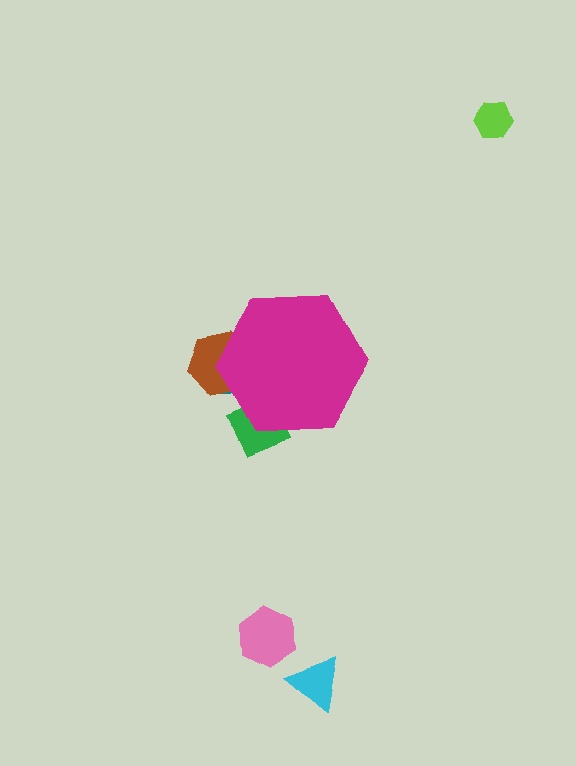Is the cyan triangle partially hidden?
No, the cyan triangle is fully visible.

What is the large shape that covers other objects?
A magenta hexagon.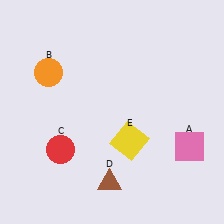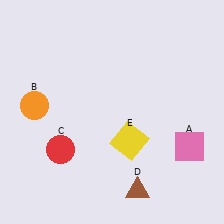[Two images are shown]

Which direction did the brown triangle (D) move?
The brown triangle (D) moved right.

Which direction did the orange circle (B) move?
The orange circle (B) moved down.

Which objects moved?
The objects that moved are: the orange circle (B), the brown triangle (D).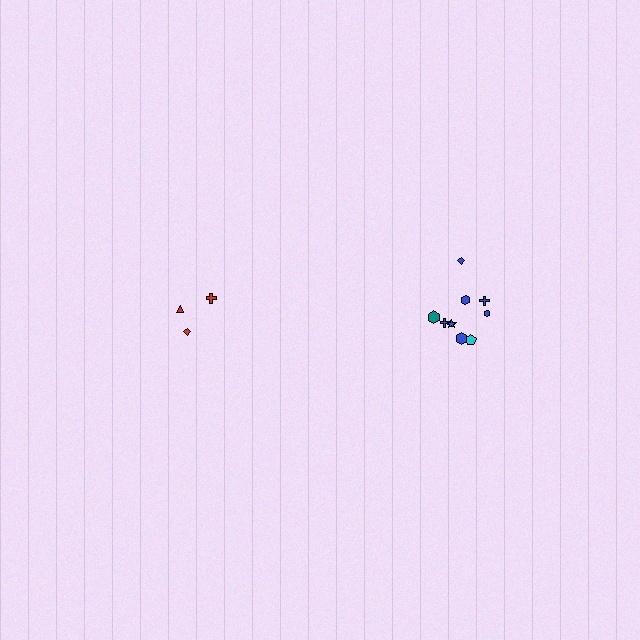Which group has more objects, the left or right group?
The right group.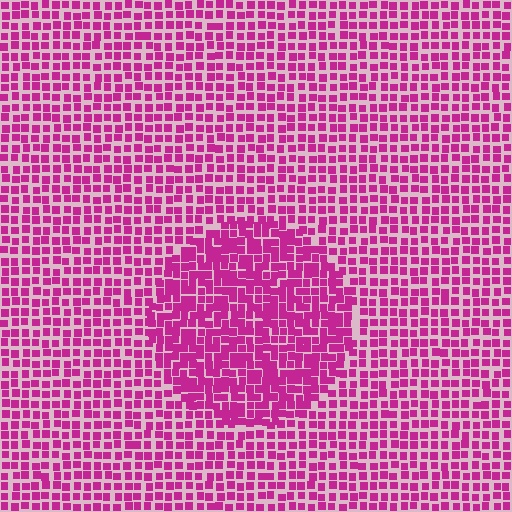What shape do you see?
I see a circle.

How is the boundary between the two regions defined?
The boundary is defined by a change in element density (approximately 1.6x ratio). All elements are the same color, size, and shape.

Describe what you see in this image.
The image contains small magenta elements arranged at two different densities. A circle-shaped region is visible where the elements are more densely packed than the surrounding area.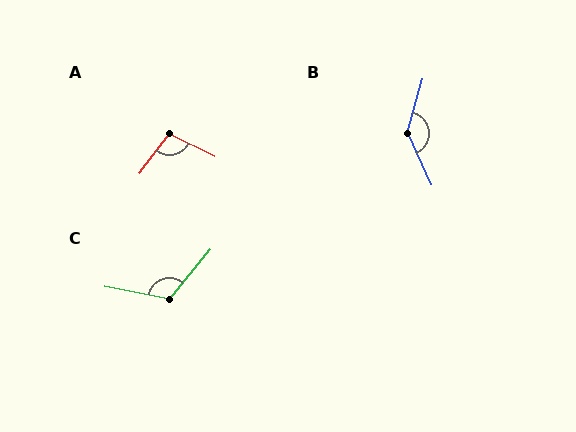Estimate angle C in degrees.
Approximately 118 degrees.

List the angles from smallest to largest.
A (101°), C (118°), B (140°).